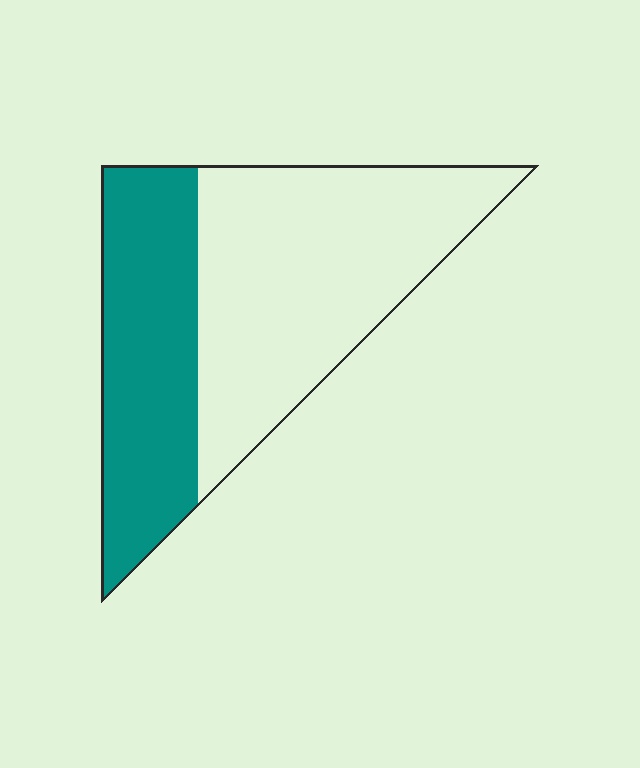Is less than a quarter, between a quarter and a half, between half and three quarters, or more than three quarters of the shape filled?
Between a quarter and a half.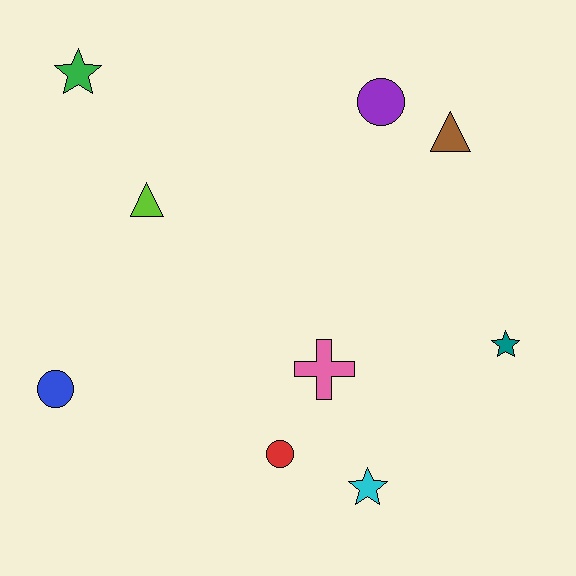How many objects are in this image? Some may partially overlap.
There are 9 objects.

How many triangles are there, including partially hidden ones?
There are 2 triangles.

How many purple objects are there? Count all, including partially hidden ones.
There is 1 purple object.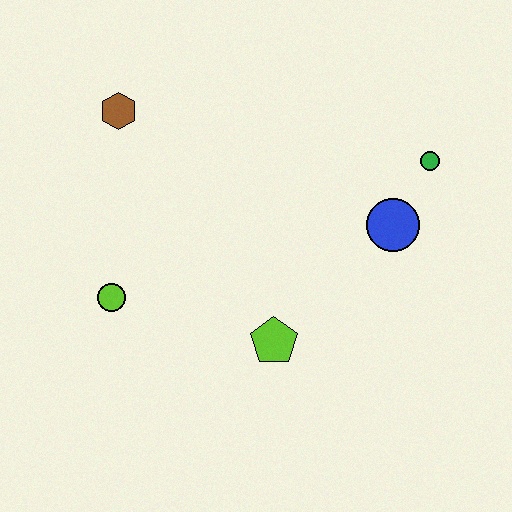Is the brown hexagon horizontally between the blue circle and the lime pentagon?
No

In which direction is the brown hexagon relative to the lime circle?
The brown hexagon is above the lime circle.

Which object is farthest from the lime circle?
The green circle is farthest from the lime circle.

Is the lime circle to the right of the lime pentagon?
No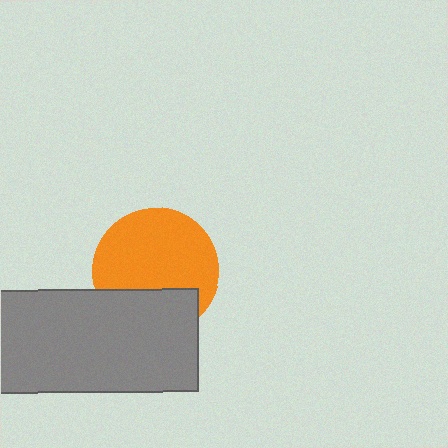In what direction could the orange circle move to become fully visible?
The orange circle could move up. That would shift it out from behind the gray rectangle entirely.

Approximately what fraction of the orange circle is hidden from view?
Roughly 30% of the orange circle is hidden behind the gray rectangle.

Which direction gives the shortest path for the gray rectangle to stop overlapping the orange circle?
Moving down gives the shortest separation.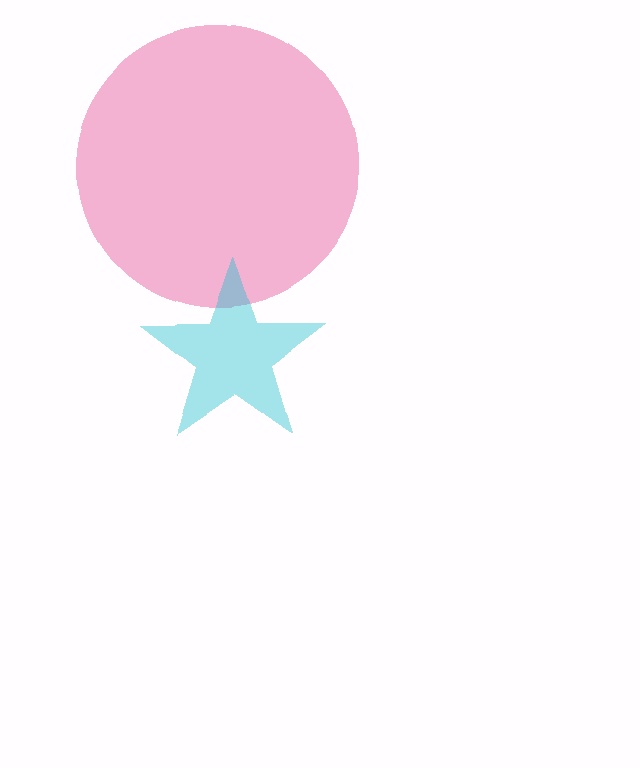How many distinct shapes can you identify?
There are 2 distinct shapes: a pink circle, a cyan star.